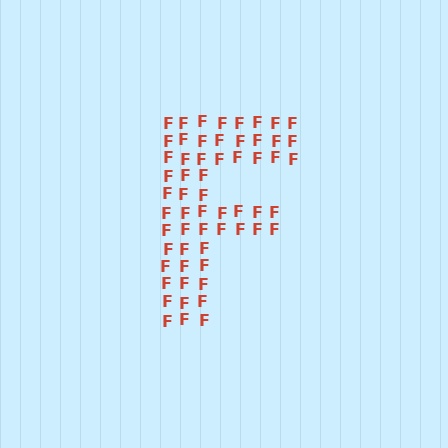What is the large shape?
The large shape is the letter F.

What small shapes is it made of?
It is made of small letter F's.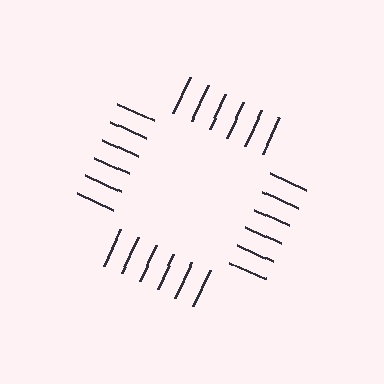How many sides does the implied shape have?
4 sides — the line-ends trace a square.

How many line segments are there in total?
24 — 6 along each of the 4 edges.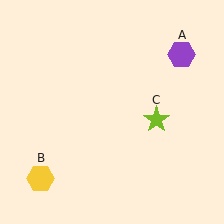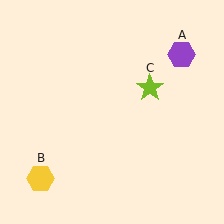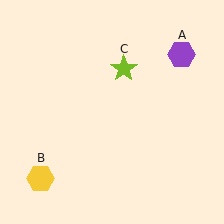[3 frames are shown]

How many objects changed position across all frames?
1 object changed position: lime star (object C).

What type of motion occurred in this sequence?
The lime star (object C) rotated counterclockwise around the center of the scene.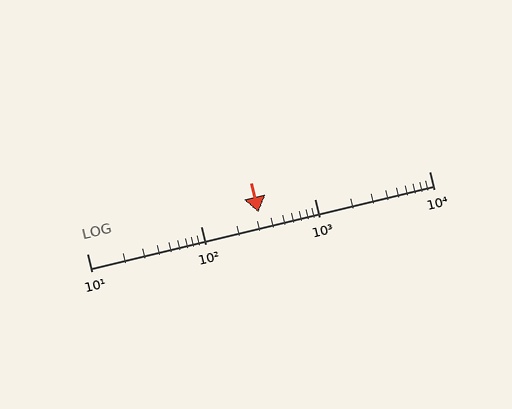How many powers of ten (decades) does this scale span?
The scale spans 3 decades, from 10 to 10000.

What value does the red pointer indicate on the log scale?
The pointer indicates approximately 320.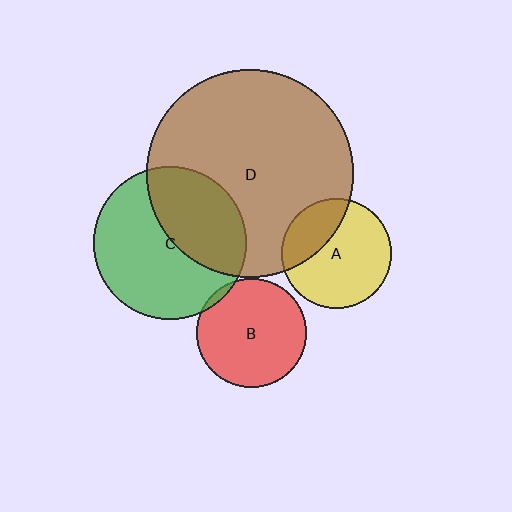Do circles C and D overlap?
Yes.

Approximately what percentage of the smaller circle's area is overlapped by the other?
Approximately 40%.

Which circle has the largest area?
Circle D (brown).